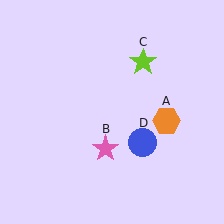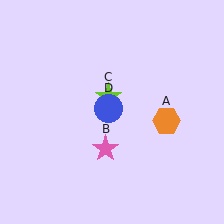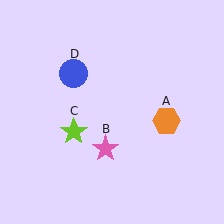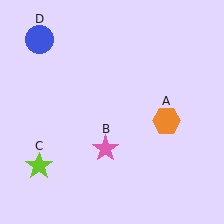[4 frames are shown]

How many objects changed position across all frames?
2 objects changed position: lime star (object C), blue circle (object D).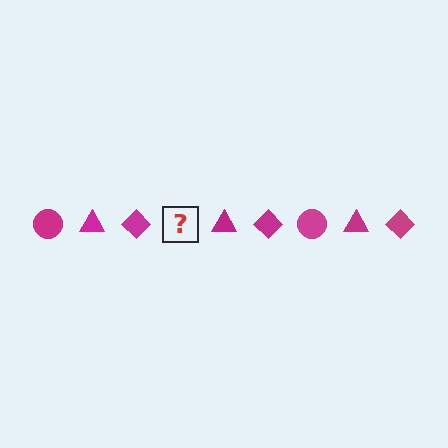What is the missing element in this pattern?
The missing element is a magenta circle.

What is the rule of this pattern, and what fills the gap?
The rule is that the pattern cycles through circle, triangle, diamond shapes in magenta. The gap should be filled with a magenta circle.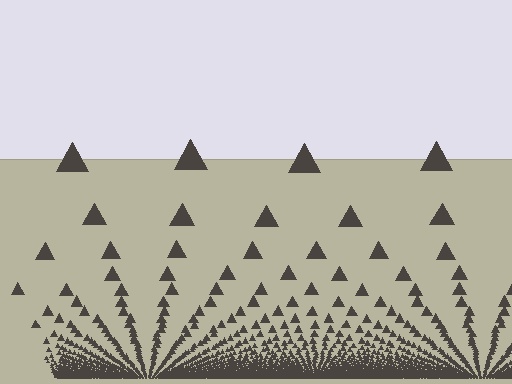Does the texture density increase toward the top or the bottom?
Density increases toward the bottom.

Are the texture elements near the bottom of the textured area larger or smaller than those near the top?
Smaller. The gradient is inverted — elements near the bottom are smaller and denser.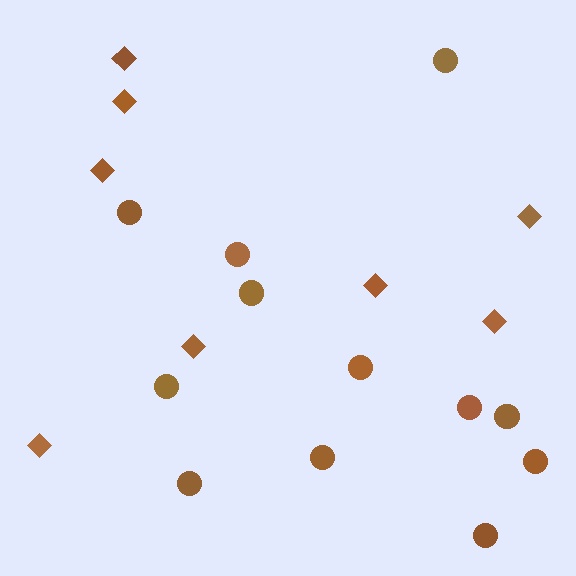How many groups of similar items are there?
There are 2 groups: one group of diamonds (8) and one group of circles (12).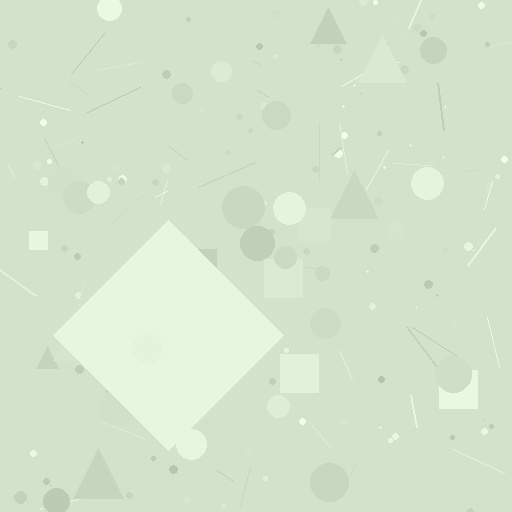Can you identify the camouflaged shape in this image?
The camouflaged shape is a diamond.